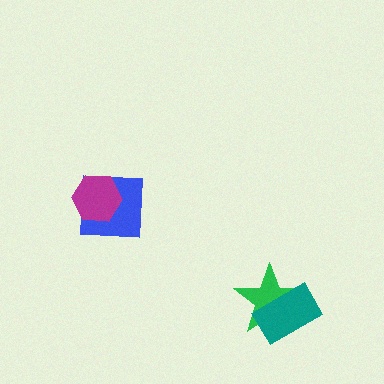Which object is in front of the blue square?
The magenta hexagon is in front of the blue square.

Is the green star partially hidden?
Yes, it is partially covered by another shape.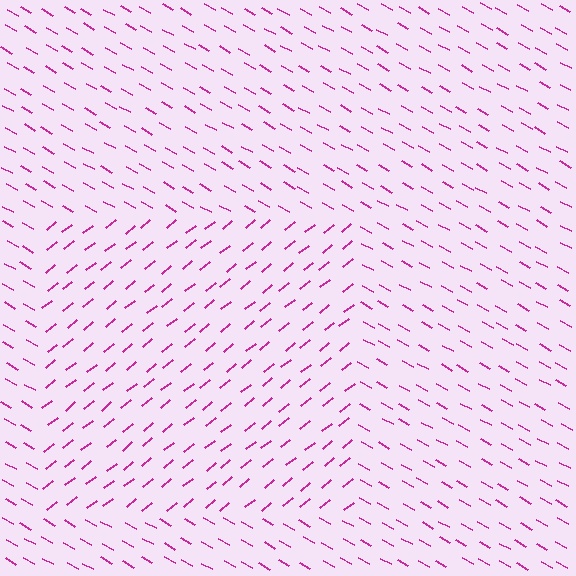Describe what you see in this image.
The image is filled with small magenta line segments. A rectangle region in the image has lines oriented differently from the surrounding lines, creating a visible texture boundary.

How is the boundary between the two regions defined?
The boundary is defined purely by a change in line orientation (approximately 68 degrees difference). All lines are the same color and thickness.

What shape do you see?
I see a rectangle.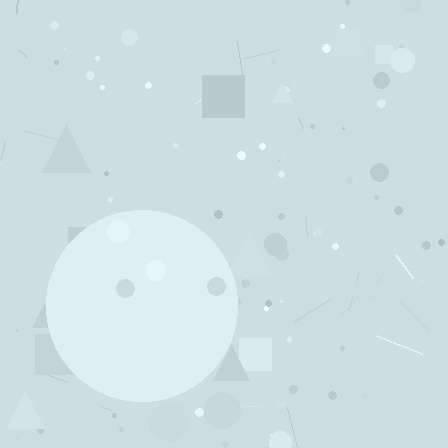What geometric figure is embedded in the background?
A circle is embedded in the background.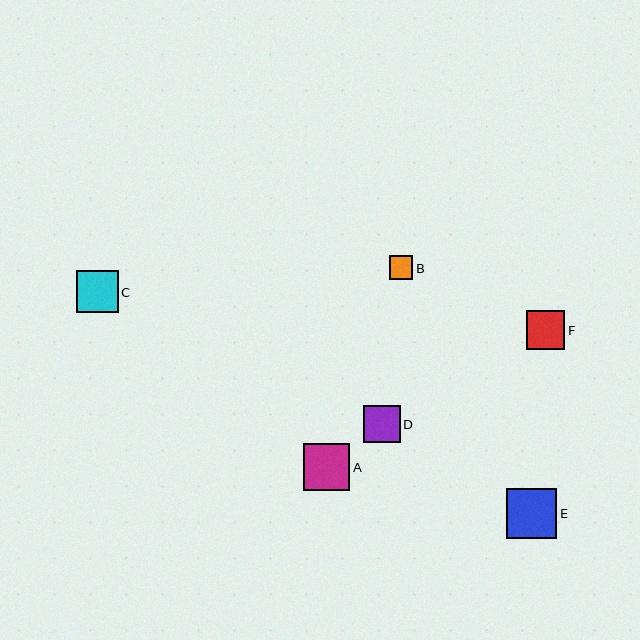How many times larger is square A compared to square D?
Square A is approximately 1.3 times the size of square D.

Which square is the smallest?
Square B is the smallest with a size of approximately 23 pixels.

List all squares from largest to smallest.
From largest to smallest: E, A, C, F, D, B.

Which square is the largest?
Square E is the largest with a size of approximately 50 pixels.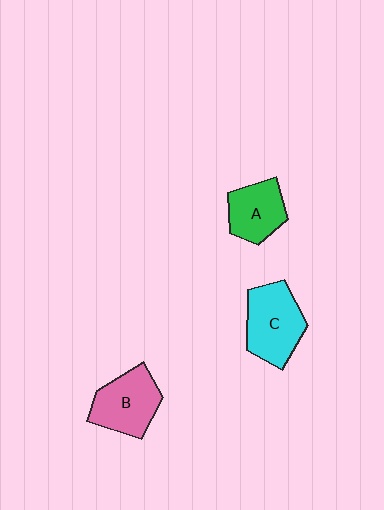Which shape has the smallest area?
Shape A (green).